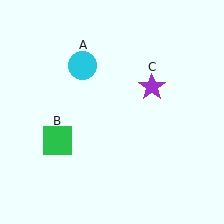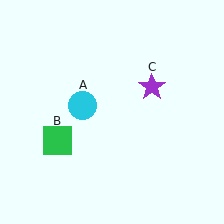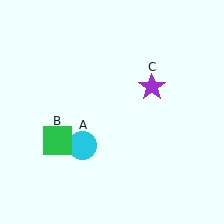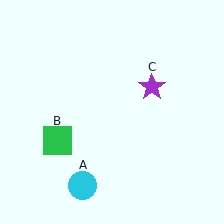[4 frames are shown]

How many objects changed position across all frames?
1 object changed position: cyan circle (object A).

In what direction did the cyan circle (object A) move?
The cyan circle (object A) moved down.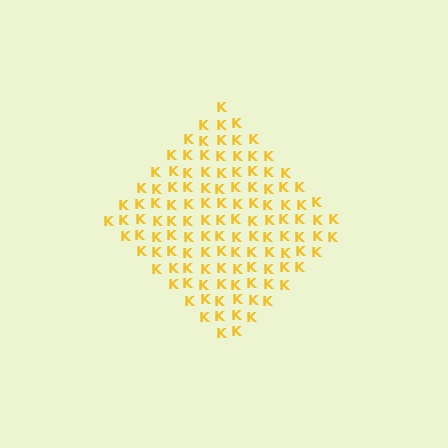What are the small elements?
The small elements are letter K's.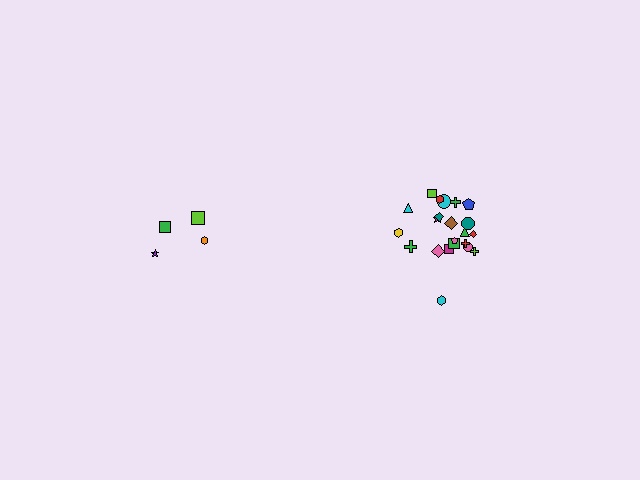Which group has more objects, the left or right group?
The right group.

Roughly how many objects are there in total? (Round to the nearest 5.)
Roughly 25 objects in total.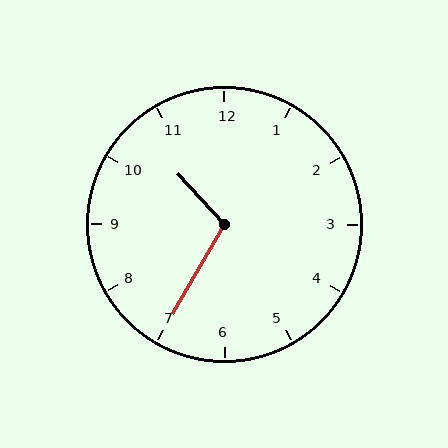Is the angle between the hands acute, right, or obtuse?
It is obtuse.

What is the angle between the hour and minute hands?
Approximately 108 degrees.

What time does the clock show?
10:35.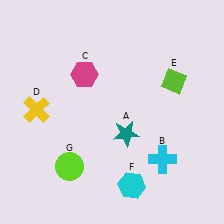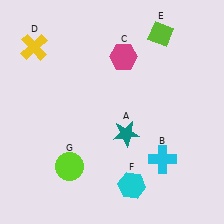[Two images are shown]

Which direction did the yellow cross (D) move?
The yellow cross (D) moved up.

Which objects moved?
The objects that moved are: the magenta hexagon (C), the yellow cross (D), the lime diamond (E).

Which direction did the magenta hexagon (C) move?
The magenta hexagon (C) moved right.